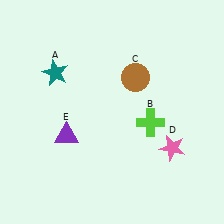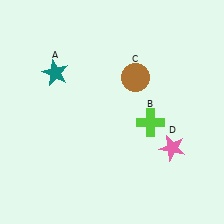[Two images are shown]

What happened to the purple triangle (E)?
The purple triangle (E) was removed in Image 2. It was in the bottom-left area of Image 1.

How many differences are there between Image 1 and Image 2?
There is 1 difference between the two images.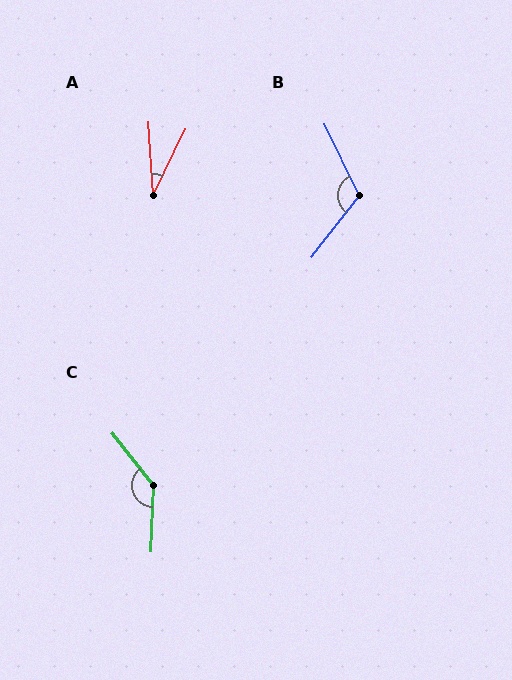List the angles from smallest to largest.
A (30°), B (117°), C (139°).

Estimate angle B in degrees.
Approximately 117 degrees.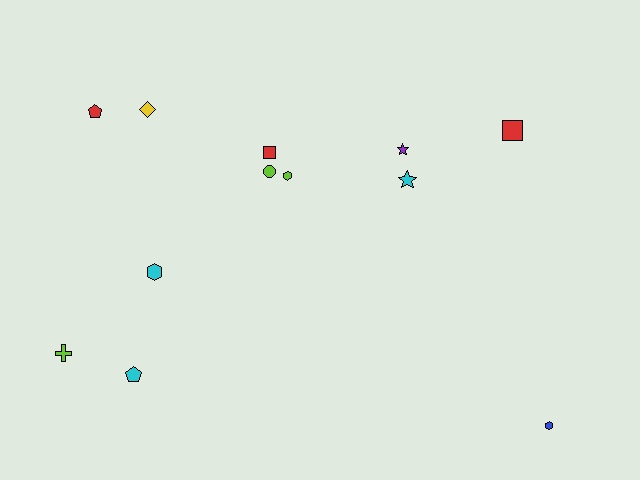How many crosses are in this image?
There is 1 cross.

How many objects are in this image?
There are 12 objects.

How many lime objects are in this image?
There are 3 lime objects.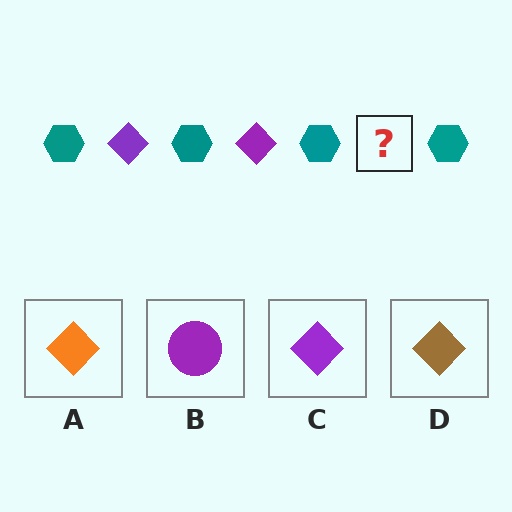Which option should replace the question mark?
Option C.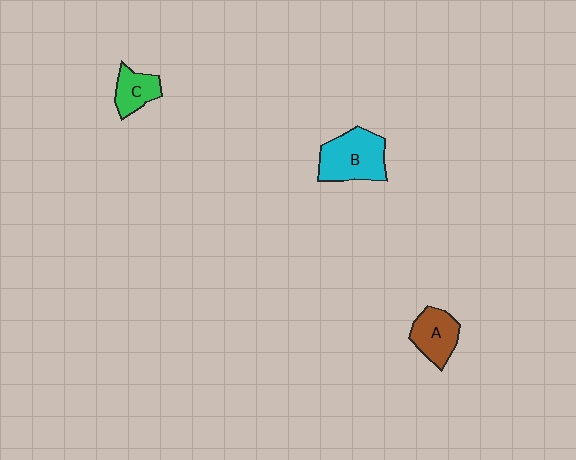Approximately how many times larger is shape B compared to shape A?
Approximately 1.4 times.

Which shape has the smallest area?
Shape C (green).